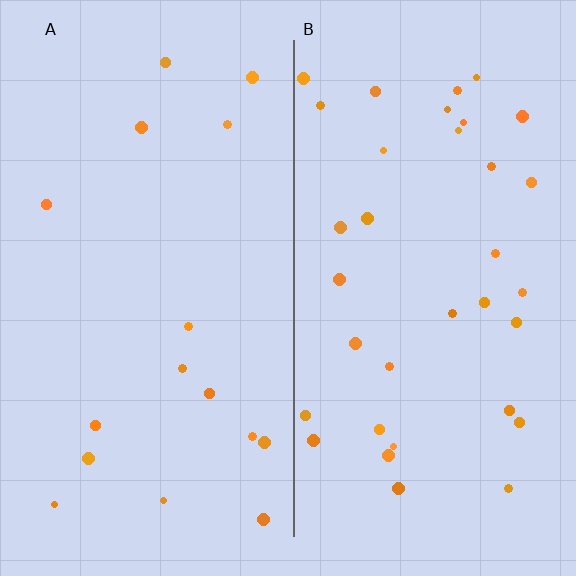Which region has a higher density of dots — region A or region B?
B (the right).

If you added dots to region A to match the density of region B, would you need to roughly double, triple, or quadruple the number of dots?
Approximately double.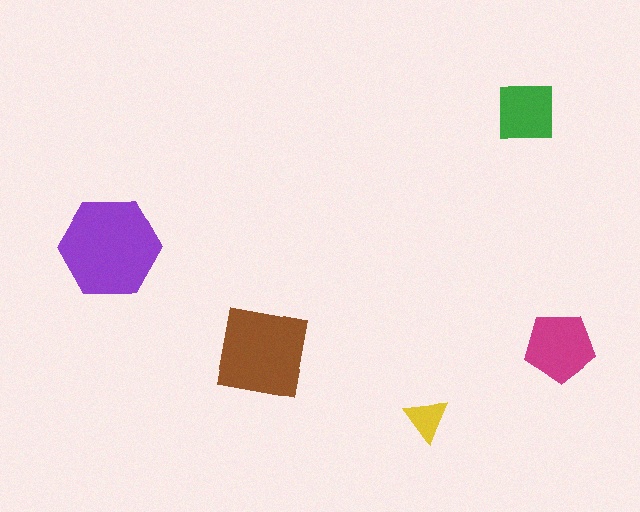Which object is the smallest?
The yellow triangle.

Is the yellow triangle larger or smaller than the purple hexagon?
Smaller.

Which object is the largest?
The purple hexagon.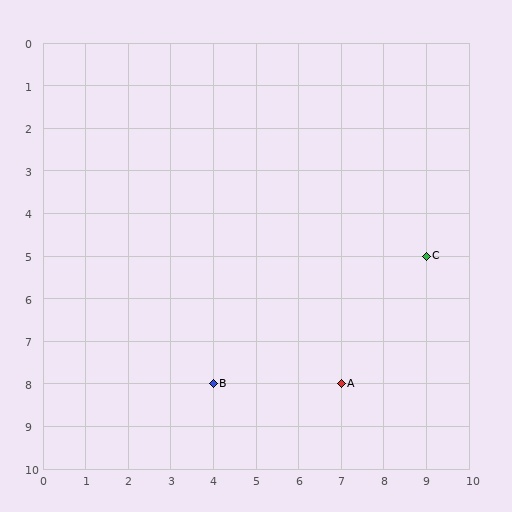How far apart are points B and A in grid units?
Points B and A are 3 columns apart.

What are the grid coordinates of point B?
Point B is at grid coordinates (4, 8).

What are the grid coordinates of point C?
Point C is at grid coordinates (9, 5).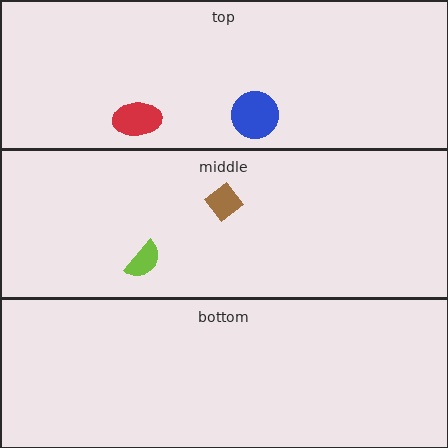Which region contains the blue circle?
The top region.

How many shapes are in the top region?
2.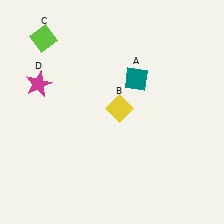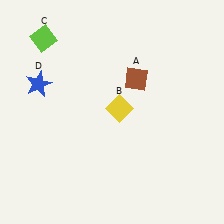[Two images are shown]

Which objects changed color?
A changed from teal to brown. D changed from magenta to blue.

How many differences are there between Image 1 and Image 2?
There are 2 differences between the two images.